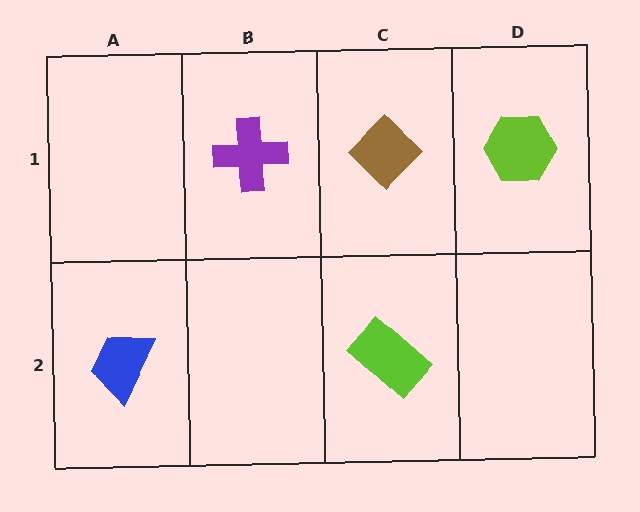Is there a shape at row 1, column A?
No, that cell is empty.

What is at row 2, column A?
A blue trapezoid.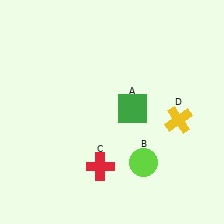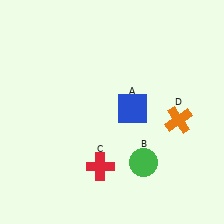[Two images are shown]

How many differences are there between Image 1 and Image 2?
There are 3 differences between the two images.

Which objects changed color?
A changed from green to blue. B changed from lime to green. D changed from yellow to orange.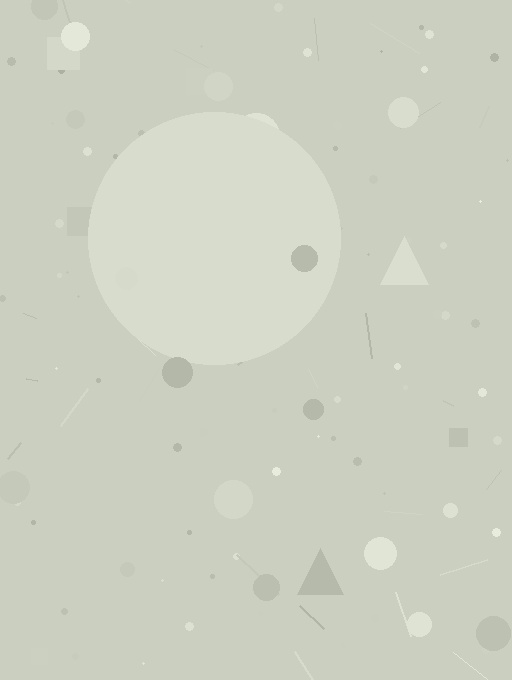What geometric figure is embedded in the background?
A circle is embedded in the background.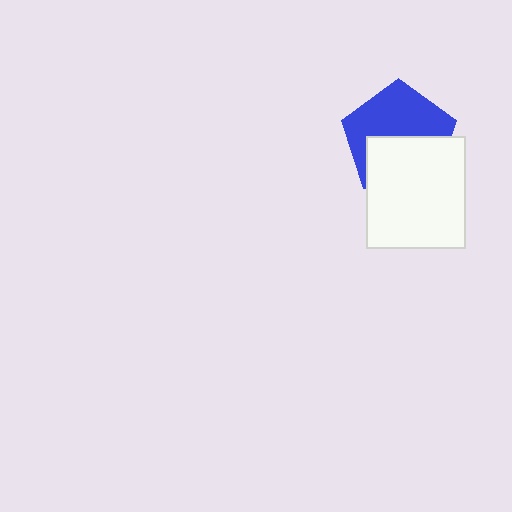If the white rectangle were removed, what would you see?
You would see the complete blue pentagon.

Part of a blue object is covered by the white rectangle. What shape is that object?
It is a pentagon.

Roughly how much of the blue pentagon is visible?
About half of it is visible (roughly 53%).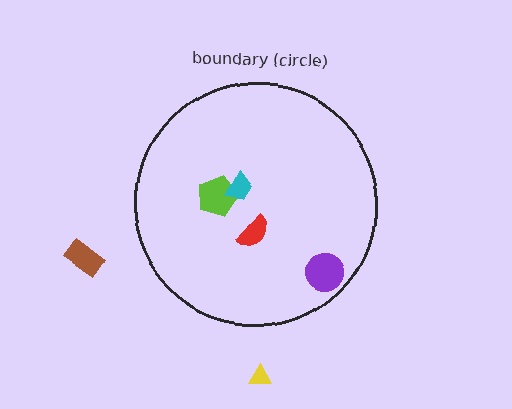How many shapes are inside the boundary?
4 inside, 2 outside.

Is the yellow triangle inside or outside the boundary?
Outside.